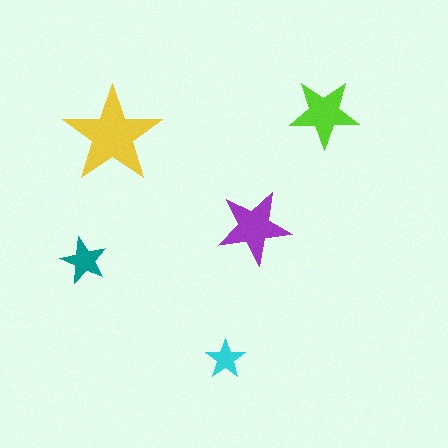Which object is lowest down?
The cyan star is bottommost.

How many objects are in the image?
There are 5 objects in the image.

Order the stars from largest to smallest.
the yellow one, the purple one, the lime one, the teal one, the cyan one.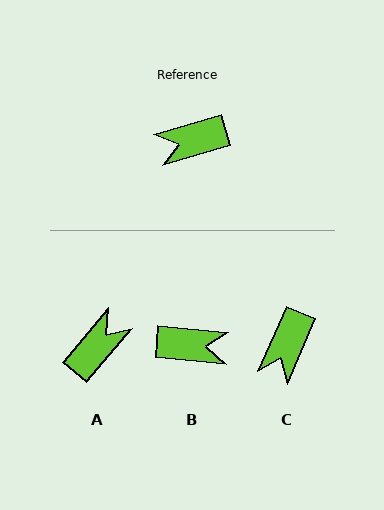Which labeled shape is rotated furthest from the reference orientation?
B, about 158 degrees away.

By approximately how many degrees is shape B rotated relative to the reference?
Approximately 158 degrees counter-clockwise.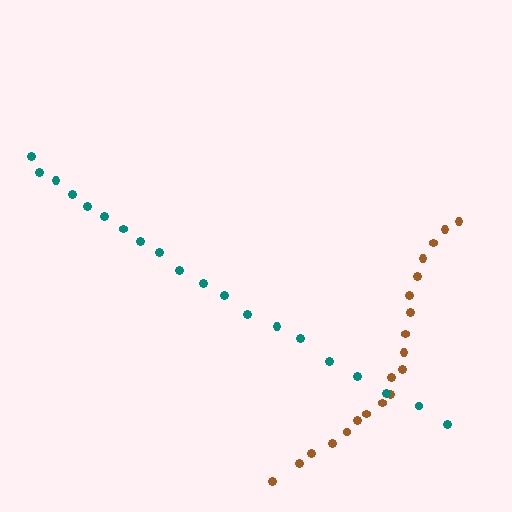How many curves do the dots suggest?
There are 2 distinct paths.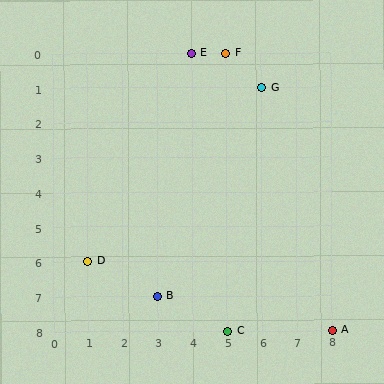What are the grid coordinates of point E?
Point E is at grid coordinates (4, 0).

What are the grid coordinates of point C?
Point C is at grid coordinates (5, 8).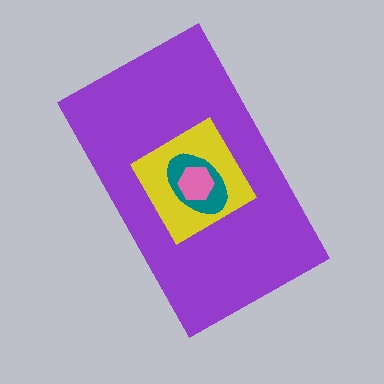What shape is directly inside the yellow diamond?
The teal ellipse.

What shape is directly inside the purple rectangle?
The yellow diamond.